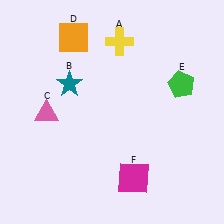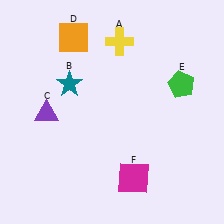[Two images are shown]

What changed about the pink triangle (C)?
In Image 1, C is pink. In Image 2, it changed to purple.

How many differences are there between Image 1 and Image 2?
There is 1 difference between the two images.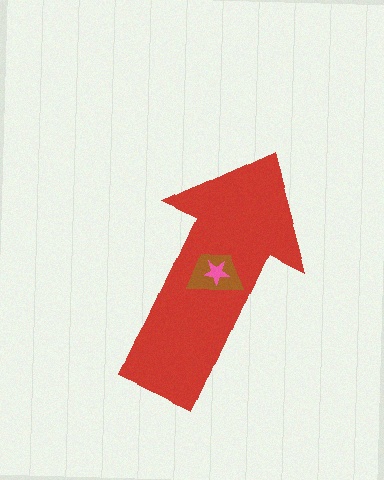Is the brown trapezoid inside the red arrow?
Yes.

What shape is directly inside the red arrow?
The brown trapezoid.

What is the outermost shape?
The red arrow.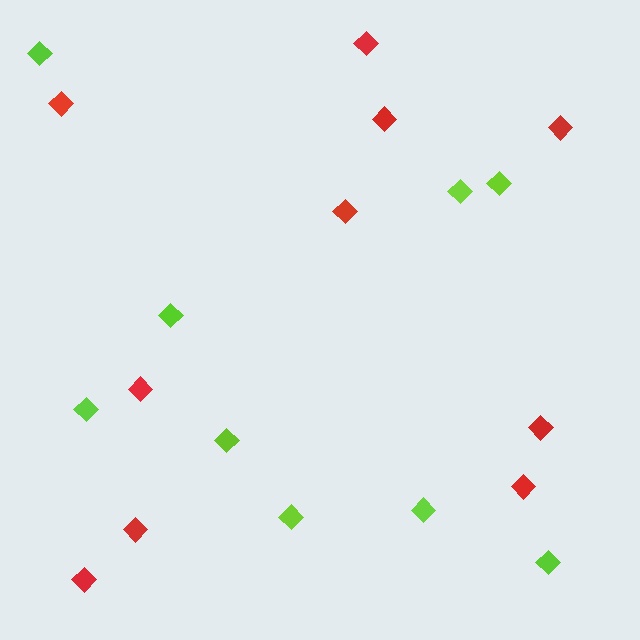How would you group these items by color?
There are 2 groups: one group of lime diamonds (9) and one group of red diamonds (10).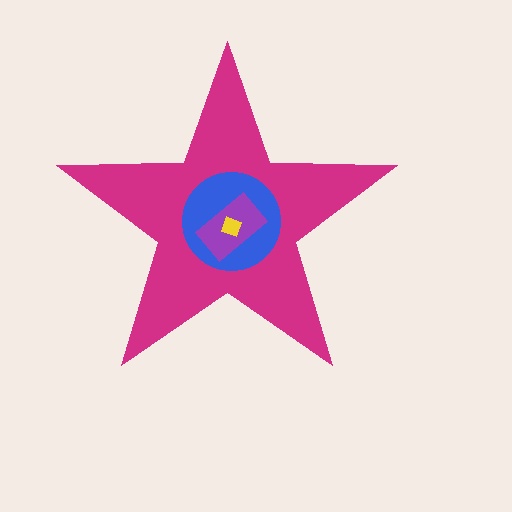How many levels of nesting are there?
4.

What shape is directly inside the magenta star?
The blue circle.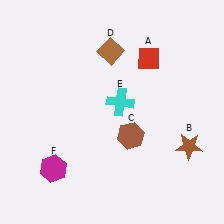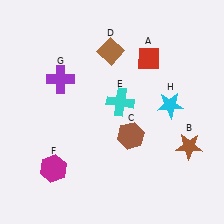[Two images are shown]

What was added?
A purple cross (G), a cyan star (H) were added in Image 2.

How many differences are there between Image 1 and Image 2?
There are 2 differences between the two images.